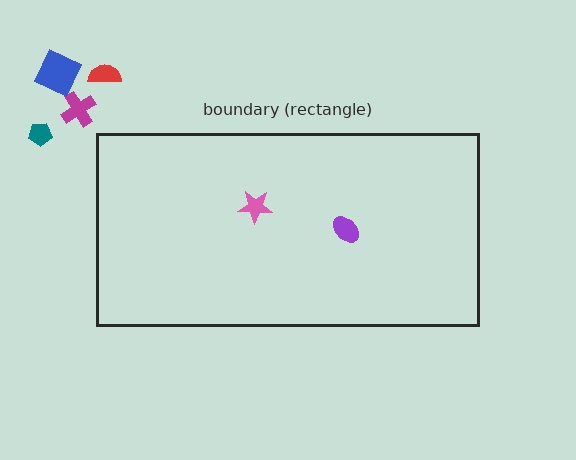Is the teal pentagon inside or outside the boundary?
Outside.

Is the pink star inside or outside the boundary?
Inside.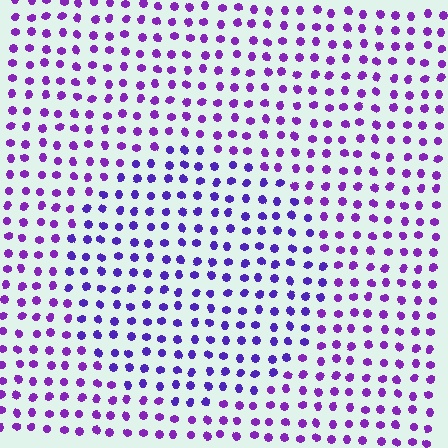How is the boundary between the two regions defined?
The boundary is defined purely by a slight shift in hue (about 23 degrees). Spacing, size, and orientation are identical on both sides.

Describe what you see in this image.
The image is filled with small purple elements in a uniform arrangement. A circle-shaped region is visible where the elements are tinted to a slightly different hue, forming a subtle color boundary.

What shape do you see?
I see a circle.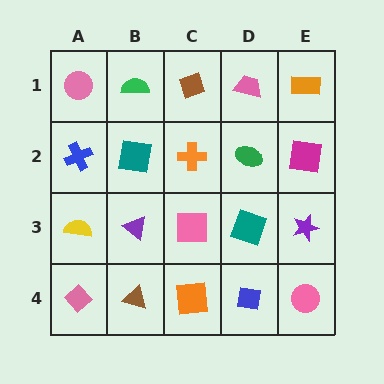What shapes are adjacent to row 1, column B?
A teal square (row 2, column B), a pink circle (row 1, column A), a brown diamond (row 1, column C).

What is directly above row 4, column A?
A yellow semicircle.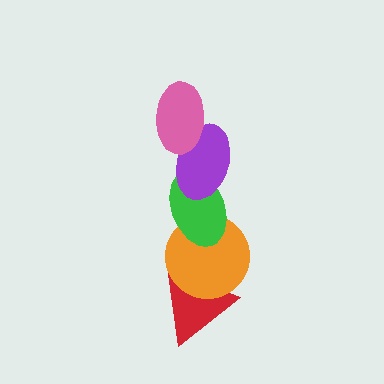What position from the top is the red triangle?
The red triangle is 5th from the top.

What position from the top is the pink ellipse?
The pink ellipse is 1st from the top.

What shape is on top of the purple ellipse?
The pink ellipse is on top of the purple ellipse.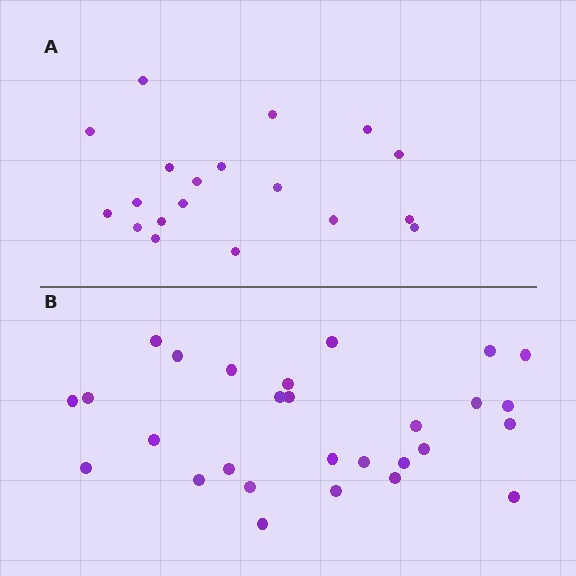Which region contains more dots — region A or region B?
Region B (the bottom region) has more dots.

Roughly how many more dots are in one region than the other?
Region B has roughly 8 or so more dots than region A.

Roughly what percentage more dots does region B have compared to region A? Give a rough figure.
About 45% more.